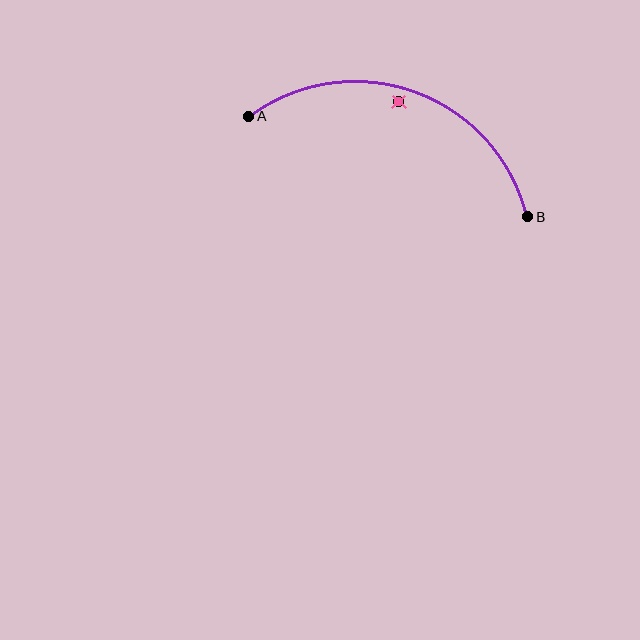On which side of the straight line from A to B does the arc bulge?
The arc bulges above the straight line connecting A and B.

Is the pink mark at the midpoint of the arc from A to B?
No — the pink mark does not lie on the arc at all. It sits slightly inside the curve.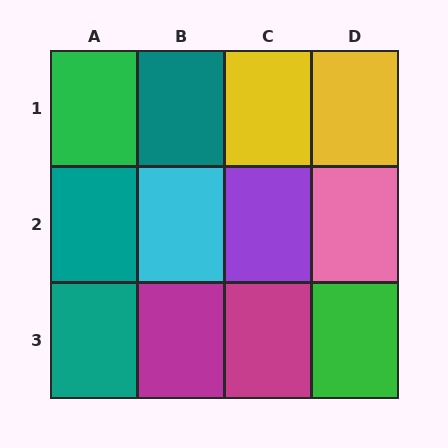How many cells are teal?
3 cells are teal.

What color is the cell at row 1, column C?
Yellow.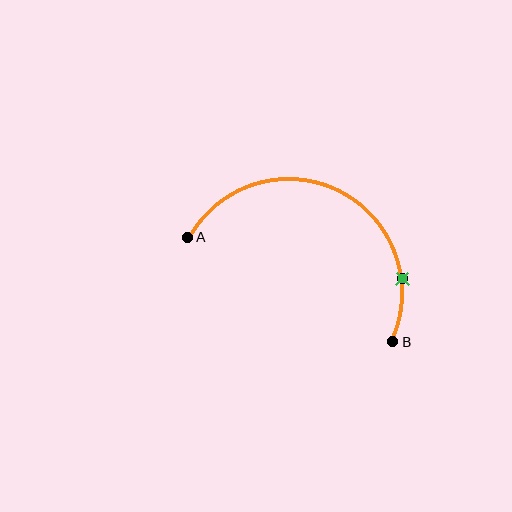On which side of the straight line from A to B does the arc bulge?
The arc bulges above the straight line connecting A and B.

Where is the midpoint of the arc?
The arc midpoint is the point on the curve farthest from the straight line joining A and B. It sits above that line.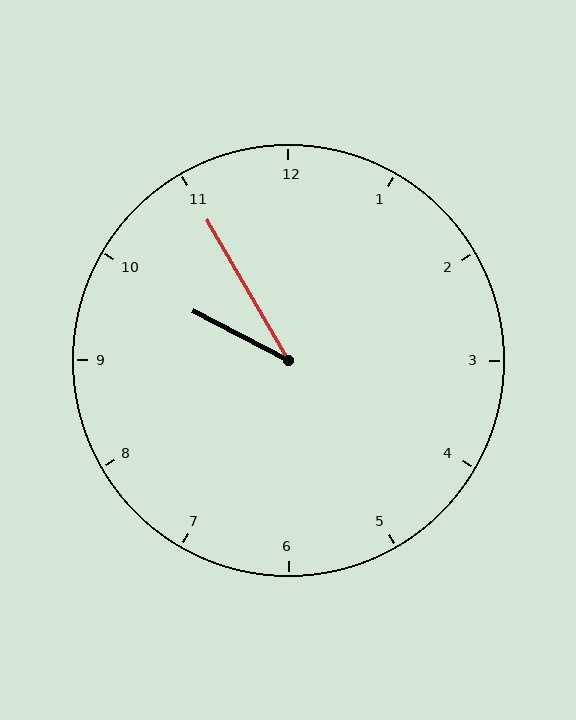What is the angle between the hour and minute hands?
Approximately 32 degrees.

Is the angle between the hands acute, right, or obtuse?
It is acute.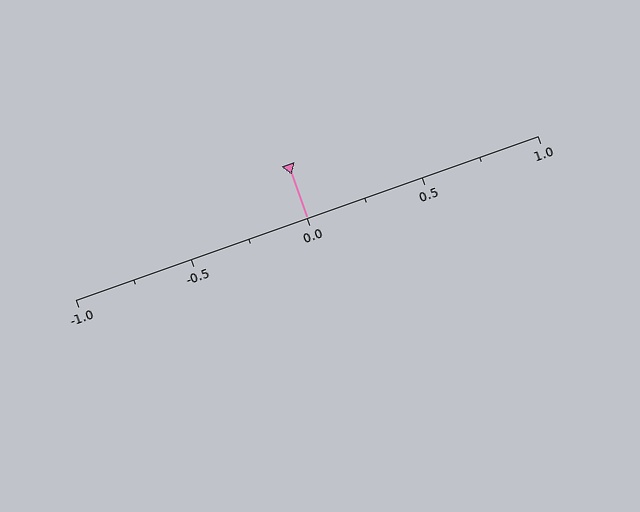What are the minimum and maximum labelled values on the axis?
The axis runs from -1.0 to 1.0.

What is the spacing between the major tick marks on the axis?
The major ticks are spaced 0.5 apart.